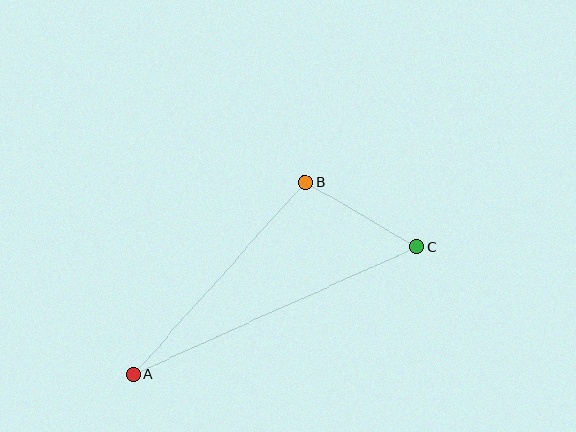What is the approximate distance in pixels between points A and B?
The distance between A and B is approximately 258 pixels.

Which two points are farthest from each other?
Points A and C are farthest from each other.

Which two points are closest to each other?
Points B and C are closest to each other.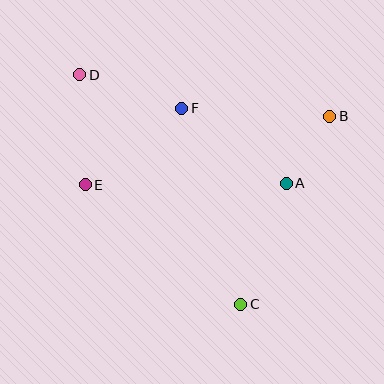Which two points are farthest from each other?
Points C and D are farthest from each other.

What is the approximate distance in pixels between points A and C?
The distance between A and C is approximately 129 pixels.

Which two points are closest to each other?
Points A and B are closest to each other.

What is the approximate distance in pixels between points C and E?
The distance between C and E is approximately 196 pixels.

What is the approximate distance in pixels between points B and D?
The distance between B and D is approximately 253 pixels.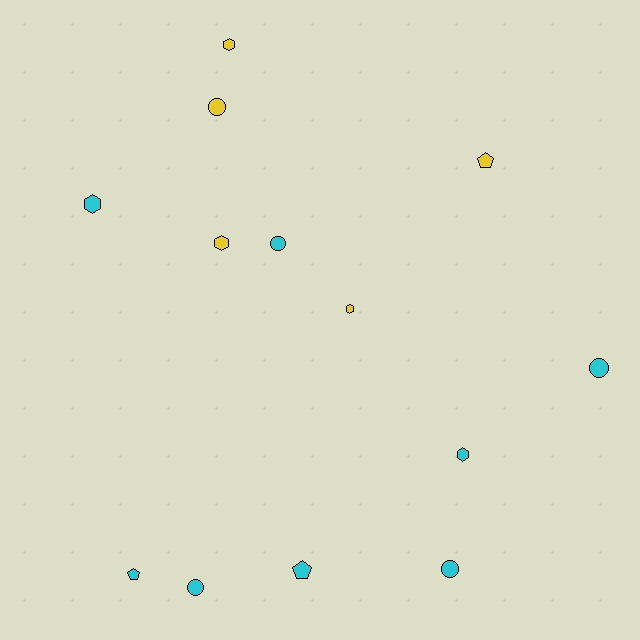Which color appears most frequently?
Cyan, with 8 objects.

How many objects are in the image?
There are 13 objects.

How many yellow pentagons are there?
There is 1 yellow pentagon.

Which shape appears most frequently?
Circle, with 5 objects.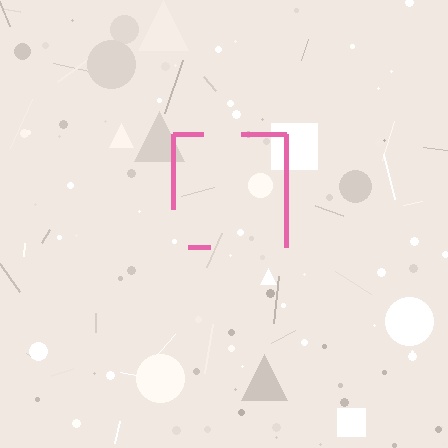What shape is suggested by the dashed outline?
The dashed outline suggests a square.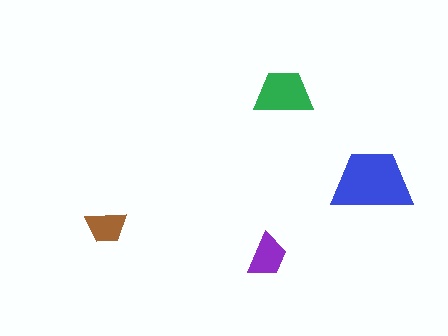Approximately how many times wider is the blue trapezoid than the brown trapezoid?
About 2 times wider.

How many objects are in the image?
There are 4 objects in the image.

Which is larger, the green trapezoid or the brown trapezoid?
The green one.